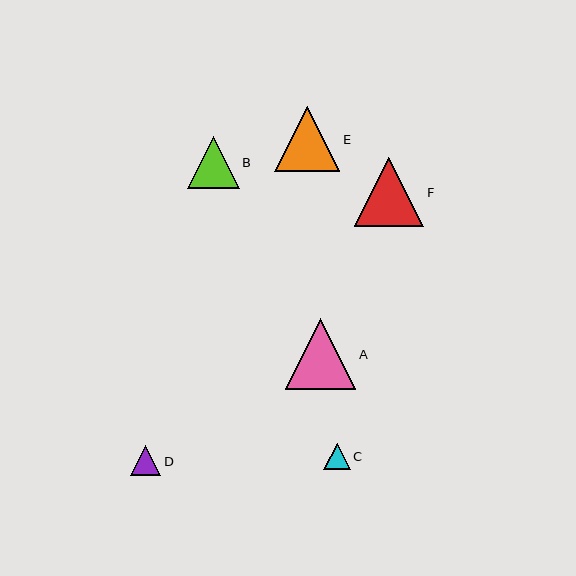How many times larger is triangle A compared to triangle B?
Triangle A is approximately 1.4 times the size of triangle B.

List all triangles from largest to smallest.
From largest to smallest: A, F, E, B, D, C.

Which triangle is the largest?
Triangle A is the largest with a size of approximately 70 pixels.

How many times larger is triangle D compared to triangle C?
Triangle D is approximately 1.1 times the size of triangle C.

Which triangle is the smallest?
Triangle C is the smallest with a size of approximately 26 pixels.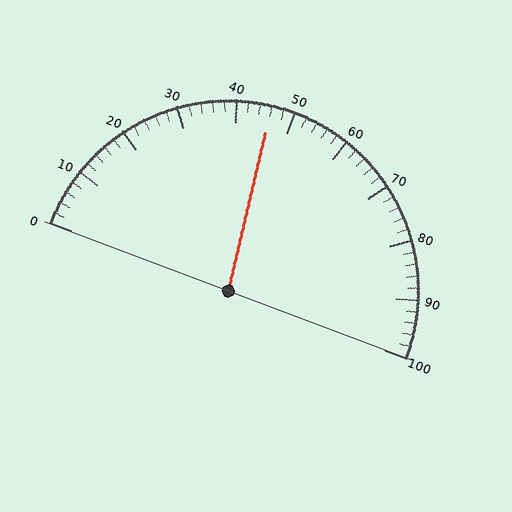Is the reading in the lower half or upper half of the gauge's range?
The reading is in the lower half of the range (0 to 100).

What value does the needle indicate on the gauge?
The needle indicates approximately 46.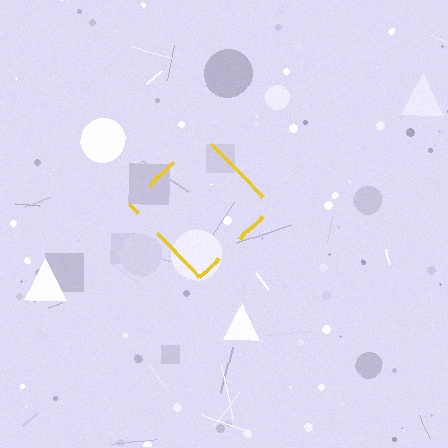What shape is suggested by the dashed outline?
The dashed outline suggests a diamond.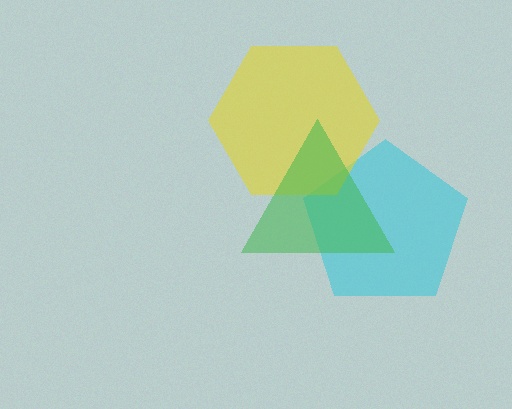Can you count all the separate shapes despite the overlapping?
Yes, there are 3 separate shapes.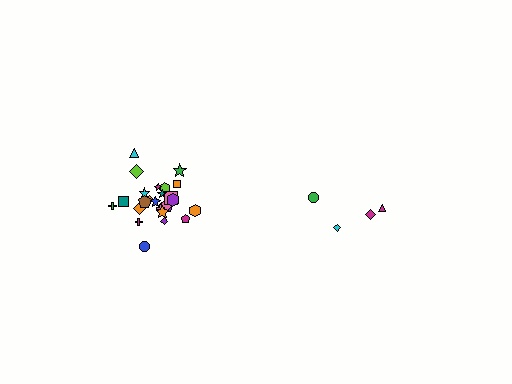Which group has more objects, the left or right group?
The left group.